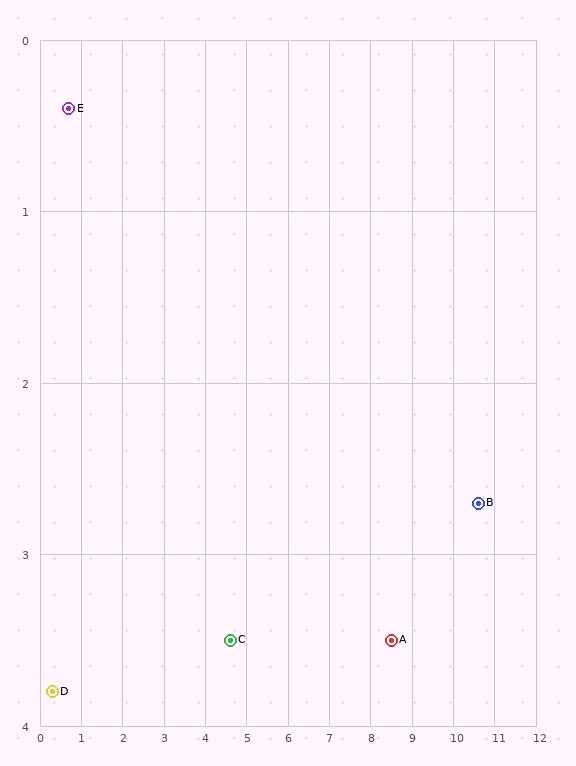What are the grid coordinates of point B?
Point B is at approximately (10.6, 2.7).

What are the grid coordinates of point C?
Point C is at approximately (4.6, 3.5).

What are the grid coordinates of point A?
Point A is at approximately (8.5, 3.5).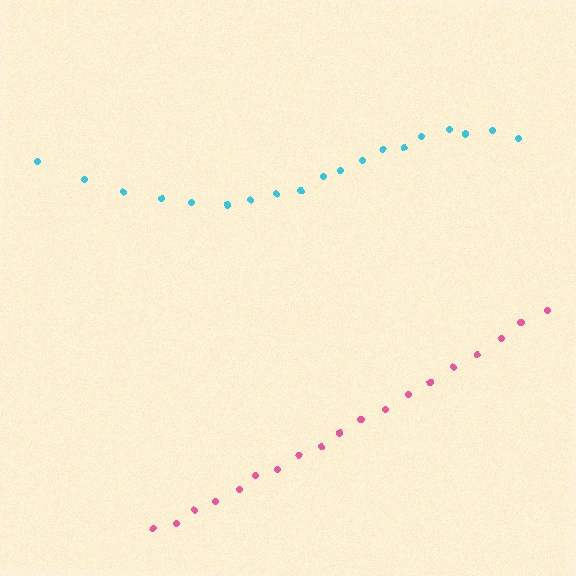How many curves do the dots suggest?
There are 2 distinct paths.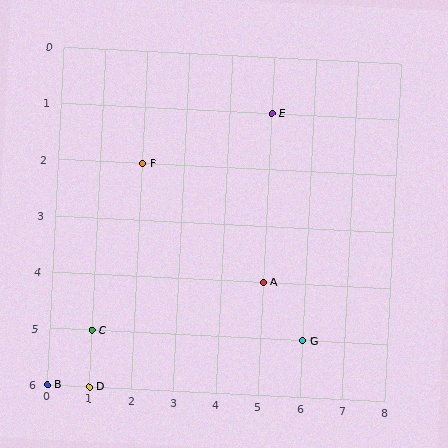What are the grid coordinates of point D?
Point D is at grid coordinates (1, 6).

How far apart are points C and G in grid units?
Points C and G are 5 columns apart.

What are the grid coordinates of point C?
Point C is at grid coordinates (1, 5).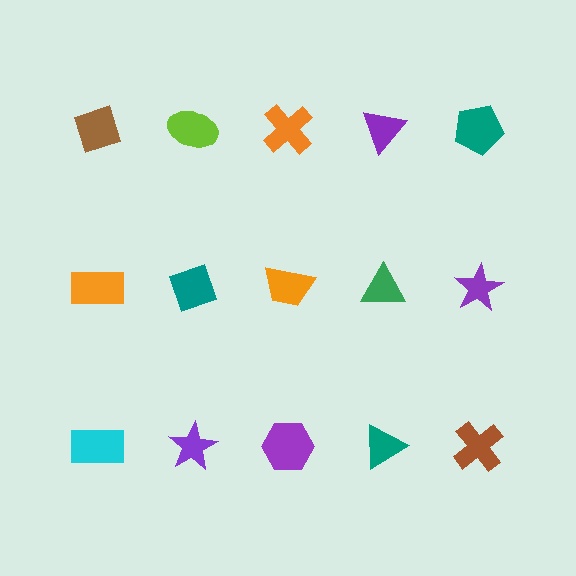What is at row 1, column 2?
A lime ellipse.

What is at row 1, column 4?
A purple triangle.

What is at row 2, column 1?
An orange rectangle.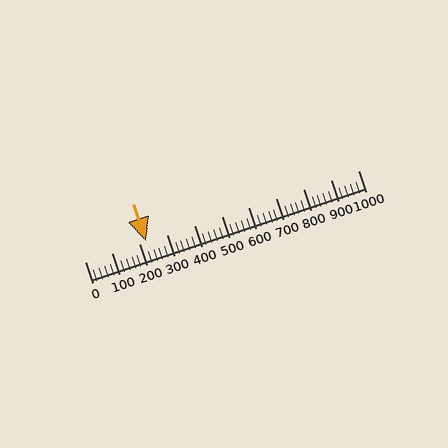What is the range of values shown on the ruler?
The ruler shows values from 0 to 1000.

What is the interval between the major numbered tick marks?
The major tick marks are spaced 100 units apart.